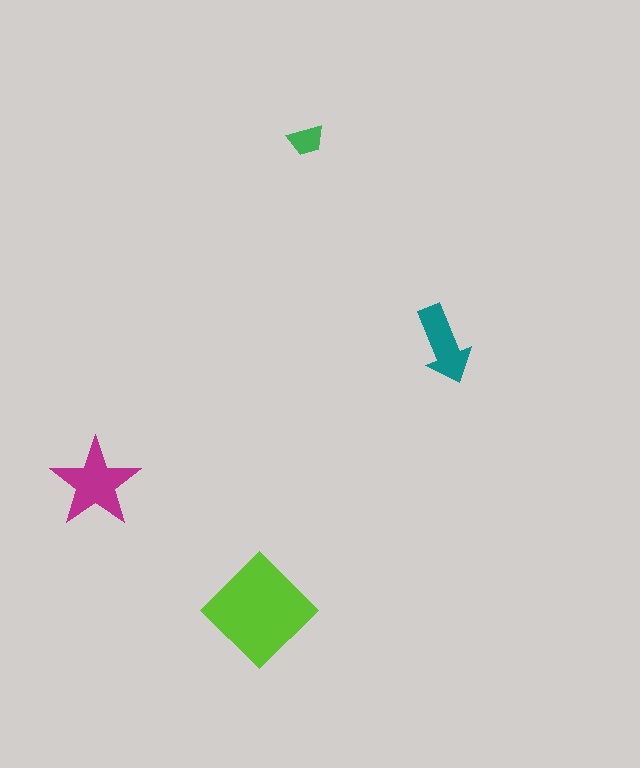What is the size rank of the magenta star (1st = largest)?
2nd.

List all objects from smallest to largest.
The green trapezoid, the teal arrow, the magenta star, the lime diamond.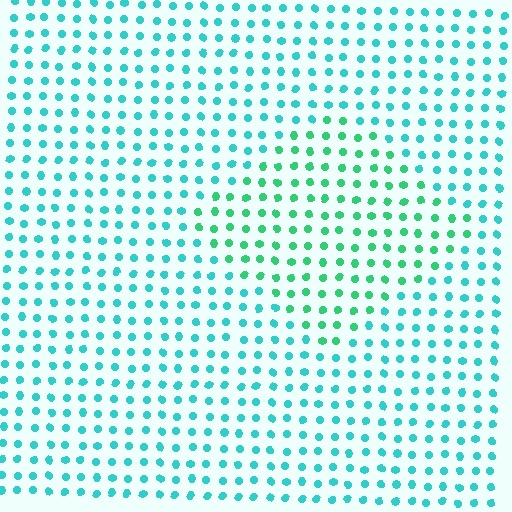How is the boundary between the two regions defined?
The boundary is defined purely by a slight shift in hue (about 32 degrees). Spacing, size, and orientation are identical on both sides.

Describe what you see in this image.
The image is filled with small cyan elements in a uniform arrangement. A diamond-shaped region is visible where the elements are tinted to a slightly different hue, forming a subtle color boundary.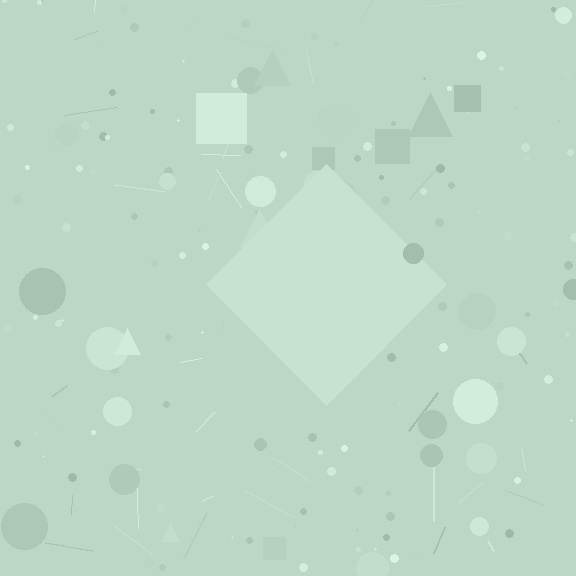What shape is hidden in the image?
A diamond is hidden in the image.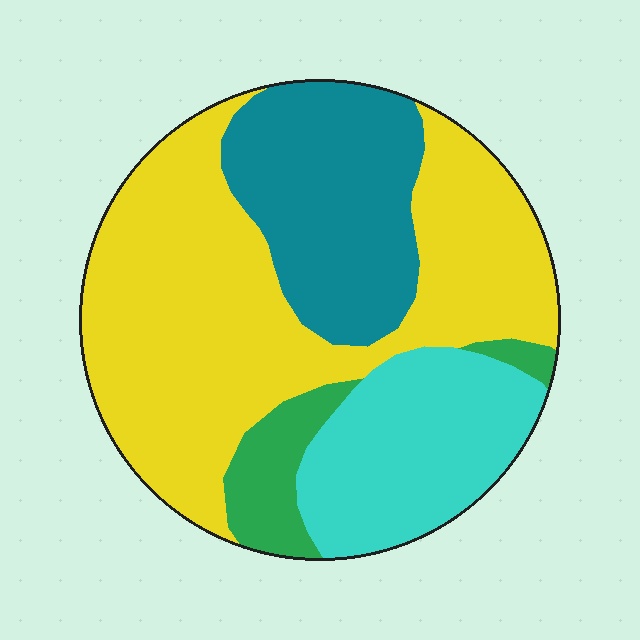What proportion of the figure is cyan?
Cyan covers about 20% of the figure.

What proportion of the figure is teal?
Teal covers 22% of the figure.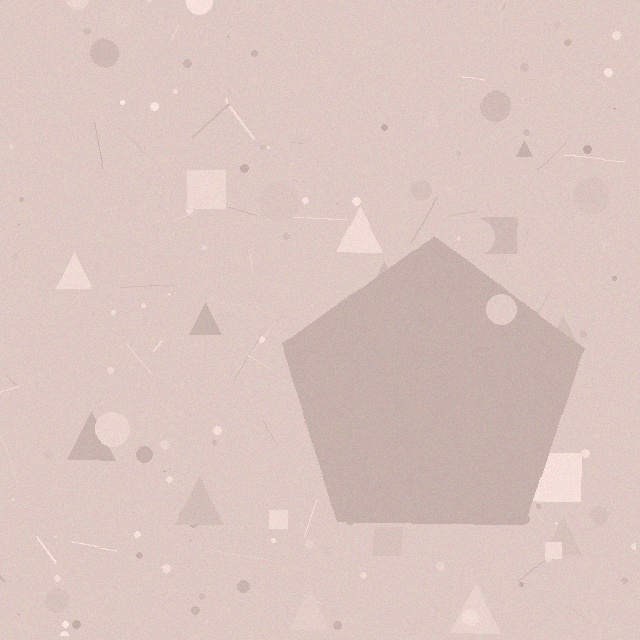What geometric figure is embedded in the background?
A pentagon is embedded in the background.